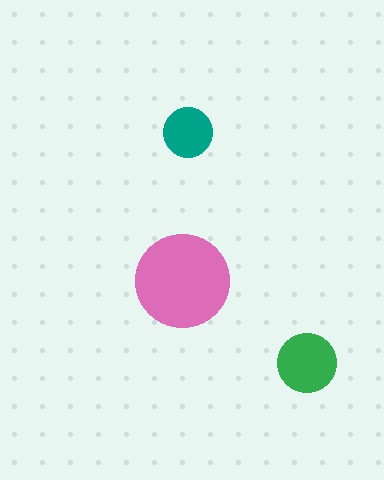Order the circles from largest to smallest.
the pink one, the green one, the teal one.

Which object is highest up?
The teal circle is topmost.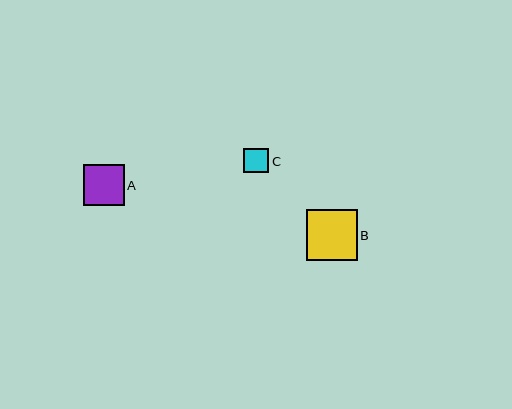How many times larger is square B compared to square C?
Square B is approximately 2.1 times the size of square C.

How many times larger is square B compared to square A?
Square B is approximately 1.3 times the size of square A.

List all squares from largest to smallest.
From largest to smallest: B, A, C.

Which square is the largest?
Square B is the largest with a size of approximately 51 pixels.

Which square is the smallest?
Square C is the smallest with a size of approximately 25 pixels.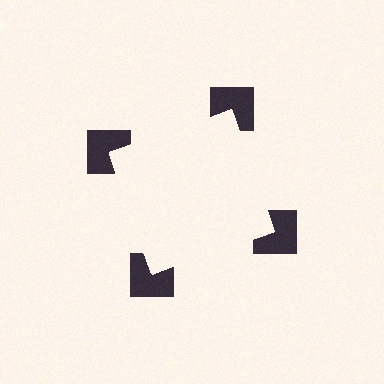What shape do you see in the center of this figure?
An illusory square — its edges are inferred from the aligned wedge cuts in the notched squares, not physically drawn.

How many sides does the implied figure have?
4 sides.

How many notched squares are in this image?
There are 4 — one at each vertex of the illusory square.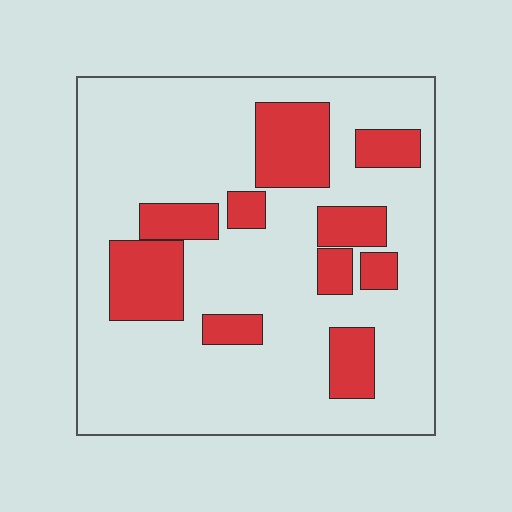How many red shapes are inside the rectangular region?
10.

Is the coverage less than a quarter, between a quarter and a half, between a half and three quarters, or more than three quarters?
Less than a quarter.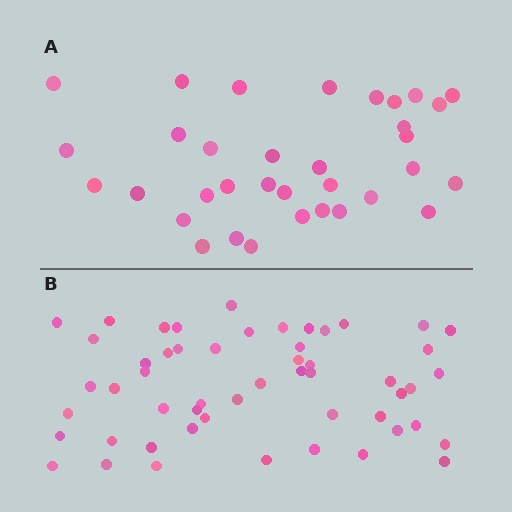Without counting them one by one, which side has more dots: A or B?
Region B (the bottom region) has more dots.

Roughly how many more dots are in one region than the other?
Region B has approximately 20 more dots than region A.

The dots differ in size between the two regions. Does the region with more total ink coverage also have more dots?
No. Region A has more total ink coverage because its dots are larger, but region B actually contains more individual dots. Total area can be misleading — the number of items is what matters here.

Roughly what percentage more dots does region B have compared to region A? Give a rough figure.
About 55% more.